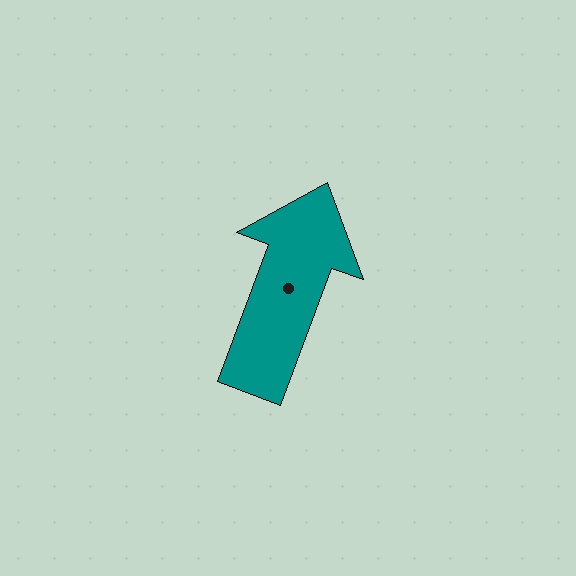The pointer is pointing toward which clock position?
Roughly 1 o'clock.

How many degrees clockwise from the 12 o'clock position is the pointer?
Approximately 20 degrees.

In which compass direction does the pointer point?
North.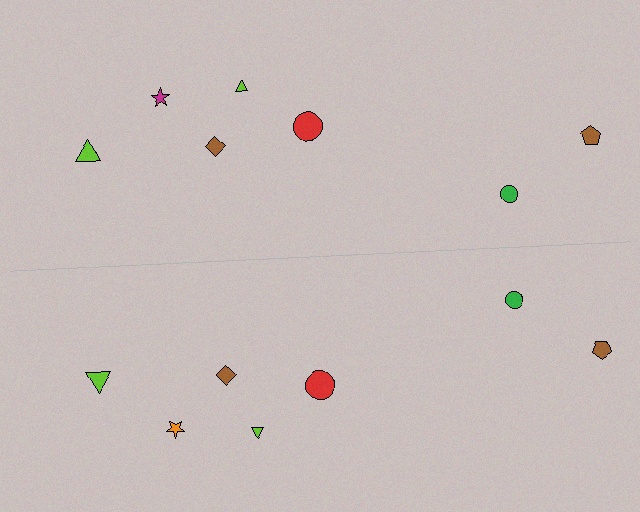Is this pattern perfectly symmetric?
No, the pattern is not perfectly symmetric. The orange star on the bottom side breaks the symmetry — its mirror counterpart is magenta.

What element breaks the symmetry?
The orange star on the bottom side breaks the symmetry — its mirror counterpart is magenta.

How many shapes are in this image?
There are 14 shapes in this image.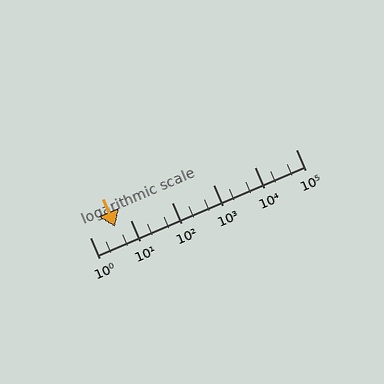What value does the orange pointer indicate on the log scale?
The pointer indicates approximately 4.1.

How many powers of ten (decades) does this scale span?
The scale spans 5 decades, from 1 to 100000.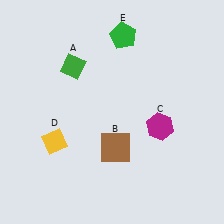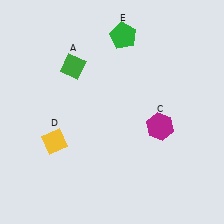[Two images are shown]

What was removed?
The brown square (B) was removed in Image 2.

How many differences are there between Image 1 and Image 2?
There is 1 difference between the two images.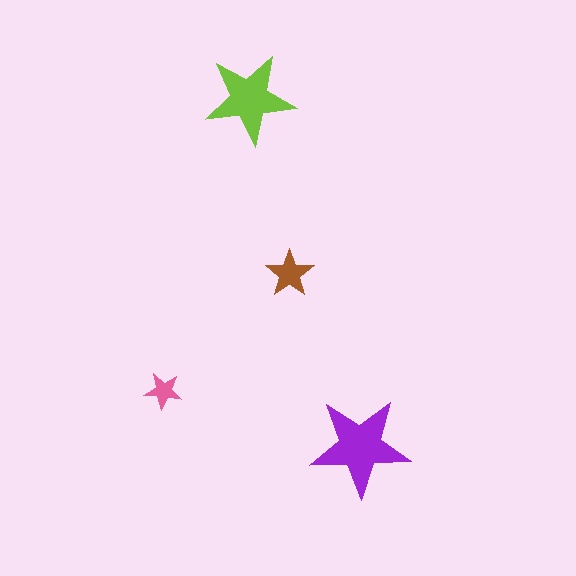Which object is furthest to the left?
The pink star is leftmost.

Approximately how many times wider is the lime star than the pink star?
About 2.5 times wider.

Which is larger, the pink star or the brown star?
The brown one.